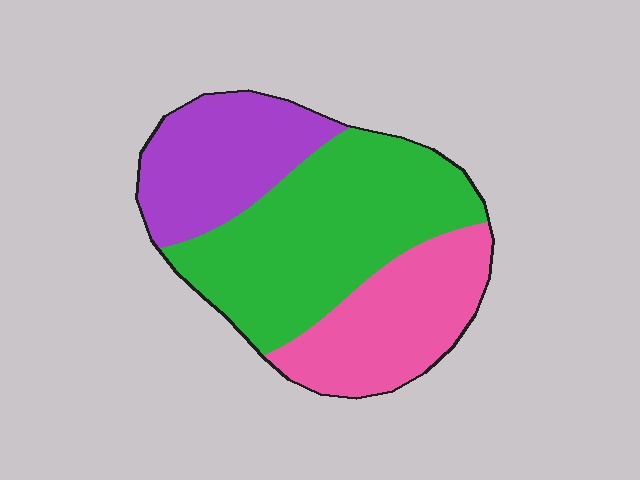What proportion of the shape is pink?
Pink covers 27% of the shape.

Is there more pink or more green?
Green.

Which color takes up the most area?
Green, at roughly 45%.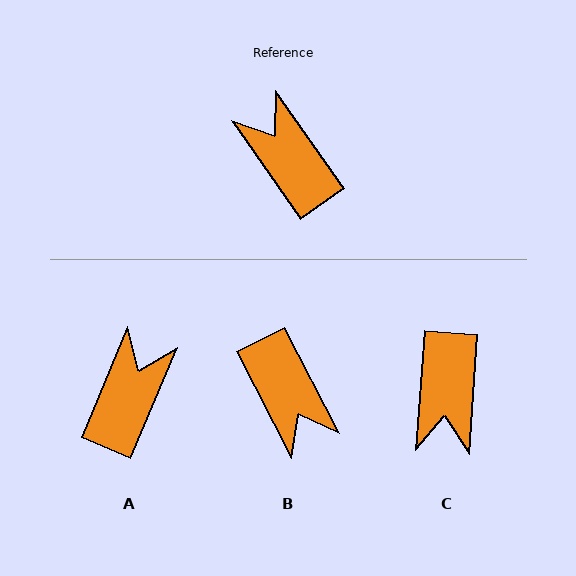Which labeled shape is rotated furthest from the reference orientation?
B, about 172 degrees away.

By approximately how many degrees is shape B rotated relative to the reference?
Approximately 172 degrees counter-clockwise.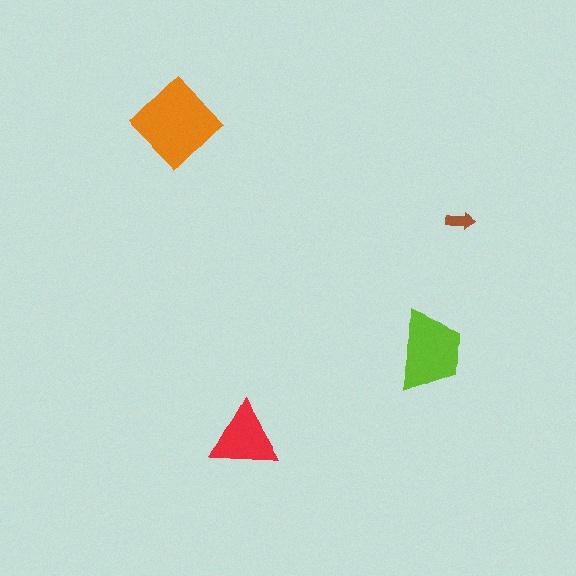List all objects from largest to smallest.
The orange diamond, the lime trapezoid, the red triangle, the brown arrow.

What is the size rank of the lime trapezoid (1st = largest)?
2nd.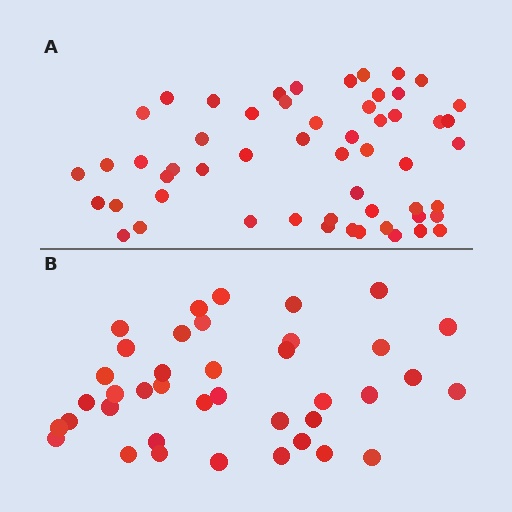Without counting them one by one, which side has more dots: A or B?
Region A (the top region) has more dots.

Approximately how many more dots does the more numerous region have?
Region A has approximately 15 more dots than region B.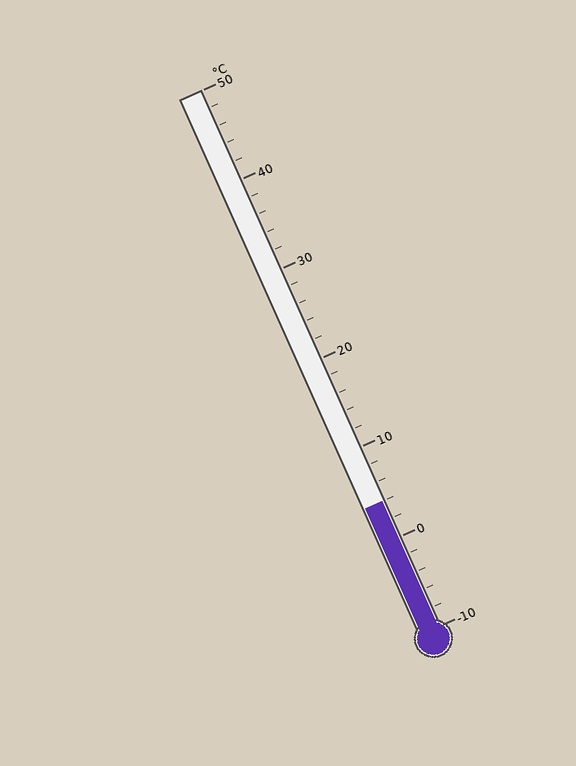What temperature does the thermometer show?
The thermometer shows approximately 4°C.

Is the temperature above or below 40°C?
The temperature is below 40°C.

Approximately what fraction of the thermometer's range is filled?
The thermometer is filled to approximately 25% of its range.